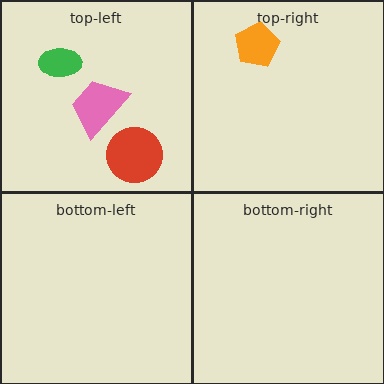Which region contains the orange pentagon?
The top-right region.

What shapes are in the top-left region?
The green ellipse, the pink trapezoid, the red circle.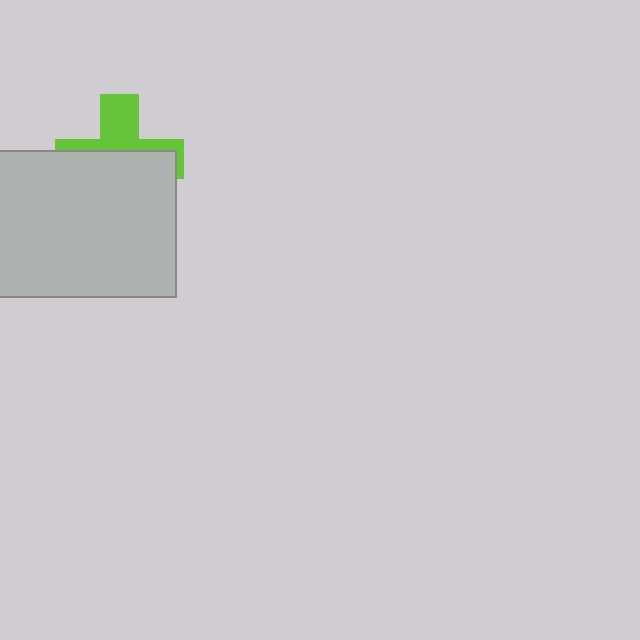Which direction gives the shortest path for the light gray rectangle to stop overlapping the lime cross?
Moving down gives the shortest separation.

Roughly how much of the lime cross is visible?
A small part of it is visible (roughly 38%).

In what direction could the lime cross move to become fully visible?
The lime cross could move up. That would shift it out from behind the light gray rectangle entirely.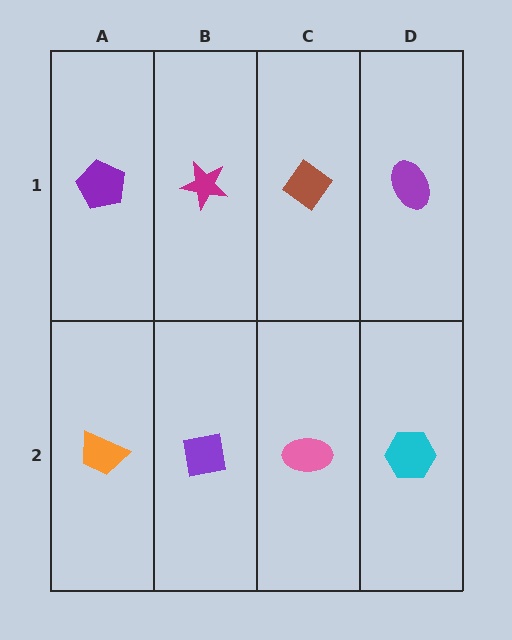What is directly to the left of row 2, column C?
A purple square.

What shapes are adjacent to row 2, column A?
A purple pentagon (row 1, column A), a purple square (row 2, column B).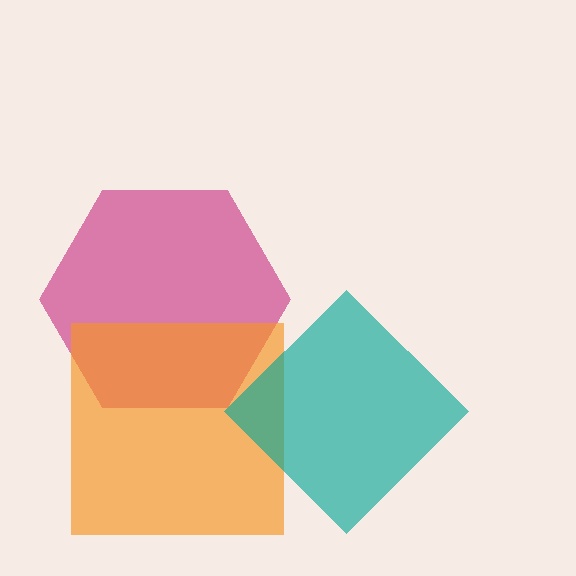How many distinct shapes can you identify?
There are 3 distinct shapes: a magenta hexagon, an orange square, a teal diamond.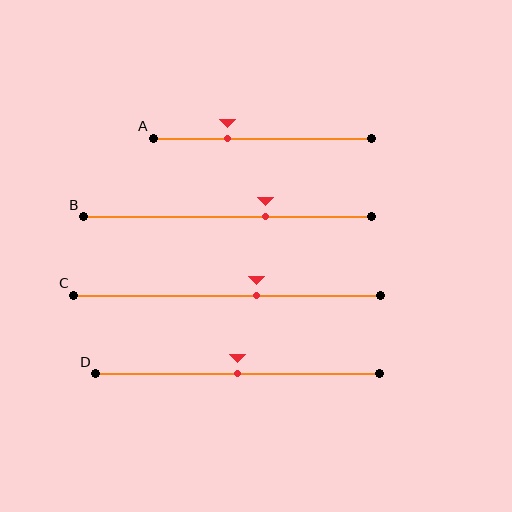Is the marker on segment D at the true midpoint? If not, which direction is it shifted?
Yes, the marker on segment D is at the true midpoint.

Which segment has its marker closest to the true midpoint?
Segment D has its marker closest to the true midpoint.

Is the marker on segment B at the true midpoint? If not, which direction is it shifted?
No, the marker on segment B is shifted to the right by about 13% of the segment length.